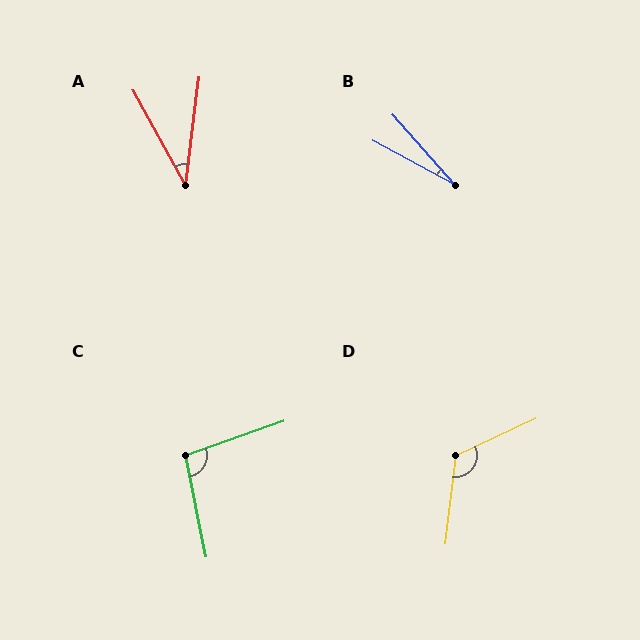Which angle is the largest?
D, at approximately 122 degrees.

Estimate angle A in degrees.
Approximately 36 degrees.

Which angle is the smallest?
B, at approximately 20 degrees.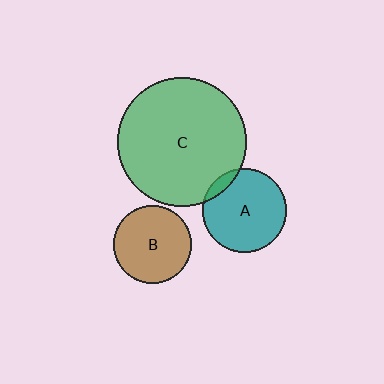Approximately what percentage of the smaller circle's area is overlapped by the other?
Approximately 10%.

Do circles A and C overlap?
Yes.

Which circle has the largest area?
Circle C (green).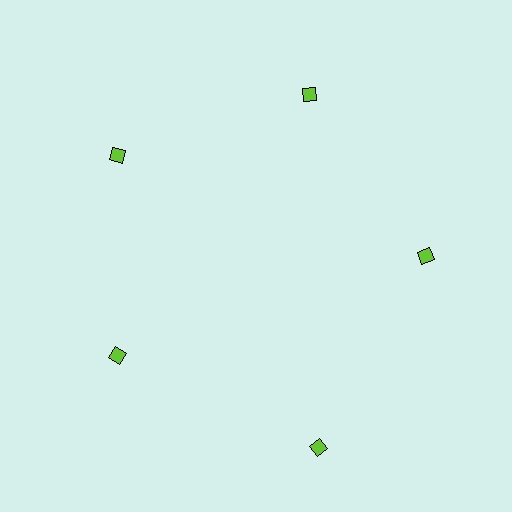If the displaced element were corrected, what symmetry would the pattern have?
It would have 5-fold rotational symmetry — the pattern would map onto itself every 72 degrees.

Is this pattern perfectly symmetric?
No. The 5 lime diamonds are arranged in a ring, but one element near the 5 o'clock position is pushed outward from the center, breaking the 5-fold rotational symmetry.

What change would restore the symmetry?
The symmetry would be restored by moving it inward, back onto the ring so that all 5 diamonds sit at equal angles and equal distance from the center.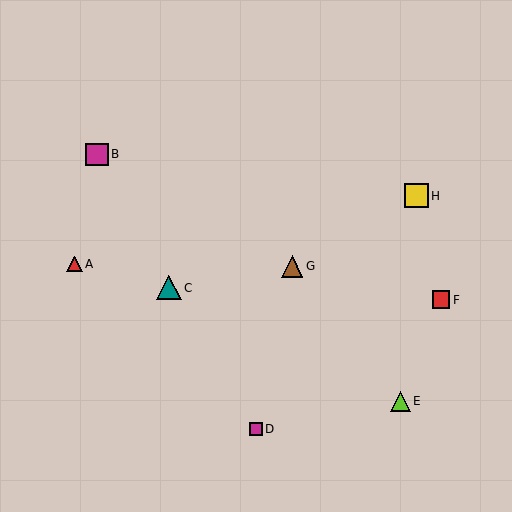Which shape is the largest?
The teal triangle (labeled C) is the largest.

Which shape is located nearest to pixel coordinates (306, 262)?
The brown triangle (labeled G) at (292, 266) is nearest to that location.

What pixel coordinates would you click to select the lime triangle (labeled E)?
Click at (401, 401) to select the lime triangle E.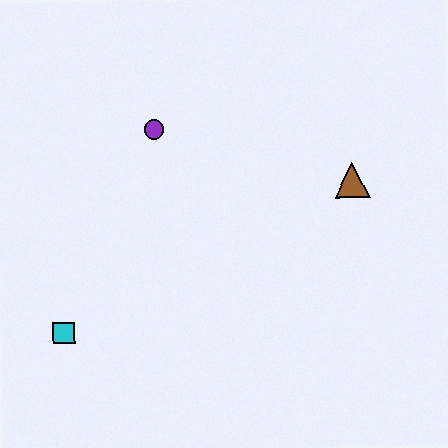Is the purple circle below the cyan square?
No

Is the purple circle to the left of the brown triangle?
Yes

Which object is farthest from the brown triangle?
The cyan square is farthest from the brown triangle.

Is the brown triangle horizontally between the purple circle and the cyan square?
No